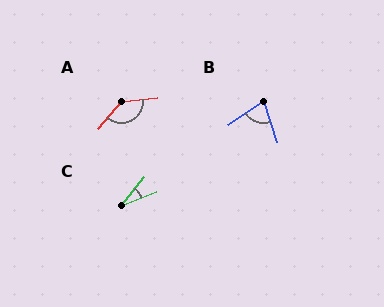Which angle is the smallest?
C, at approximately 30 degrees.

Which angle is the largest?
A, at approximately 137 degrees.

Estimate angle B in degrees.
Approximately 75 degrees.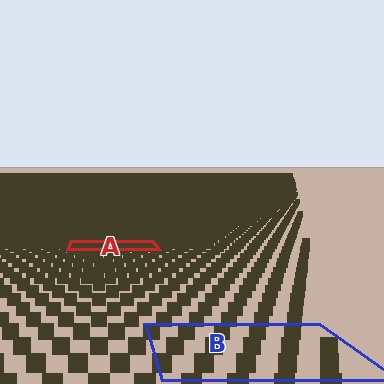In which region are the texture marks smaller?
The texture marks are smaller in region A, because it is farther away.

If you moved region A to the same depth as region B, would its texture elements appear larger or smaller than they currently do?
They would appear larger. At a closer depth, the same texture elements are projected at a bigger on-screen size.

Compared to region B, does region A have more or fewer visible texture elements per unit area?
Region A has more texture elements per unit area — they are packed more densely because it is farther away.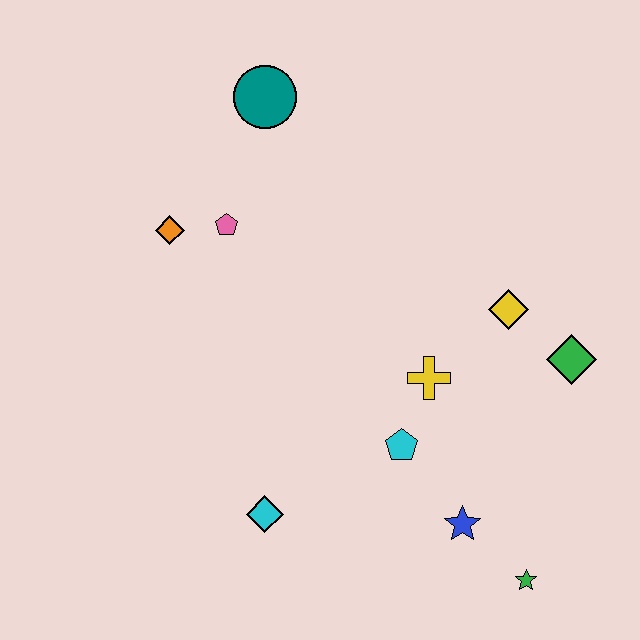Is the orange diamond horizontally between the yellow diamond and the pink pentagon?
No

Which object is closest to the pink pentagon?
The orange diamond is closest to the pink pentagon.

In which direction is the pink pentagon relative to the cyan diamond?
The pink pentagon is above the cyan diamond.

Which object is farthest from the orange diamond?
The green star is farthest from the orange diamond.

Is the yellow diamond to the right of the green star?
No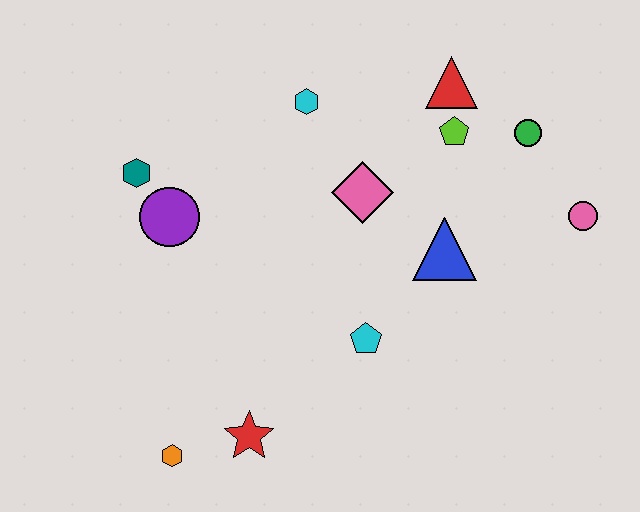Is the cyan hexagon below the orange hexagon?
No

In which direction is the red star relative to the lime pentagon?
The red star is below the lime pentagon.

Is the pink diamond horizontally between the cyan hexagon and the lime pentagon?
Yes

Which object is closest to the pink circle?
The green circle is closest to the pink circle.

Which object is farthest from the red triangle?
The orange hexagon is farthest from the red triangle.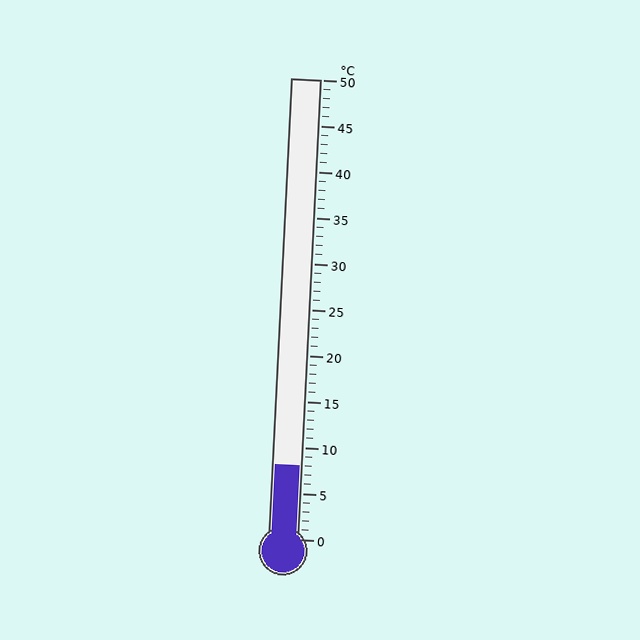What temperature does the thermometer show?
The thermometer shows approximately 8°C.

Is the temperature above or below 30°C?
The temperature is below 30°C.